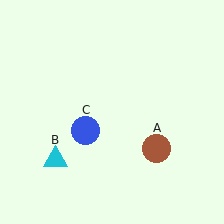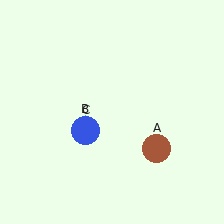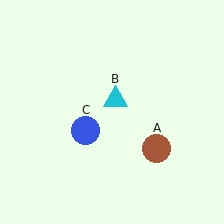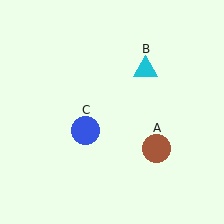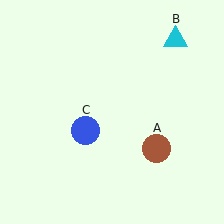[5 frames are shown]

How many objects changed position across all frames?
1 object changed position: cyan triangle (object B).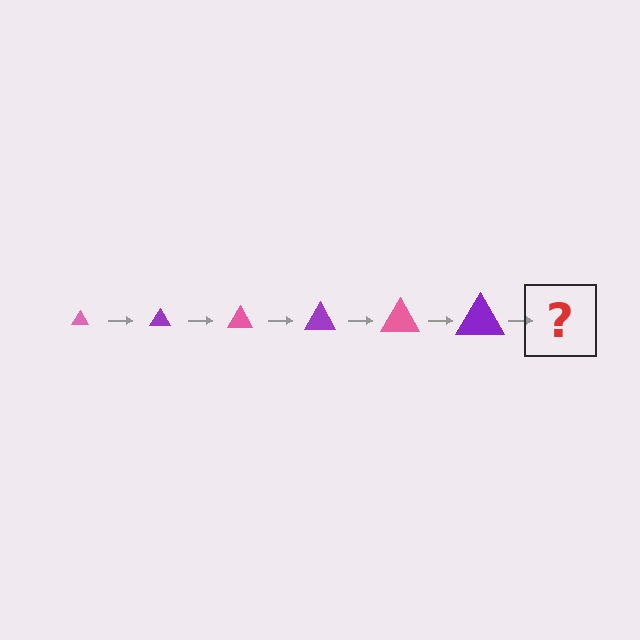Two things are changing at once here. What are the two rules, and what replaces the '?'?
The two rules are that the triangle grows larger each step and the color cycles through pink and purple. The '?' should be a pink triangle, larger than the previous one.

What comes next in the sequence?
The next element should be a pink triangle, larger than the previous one.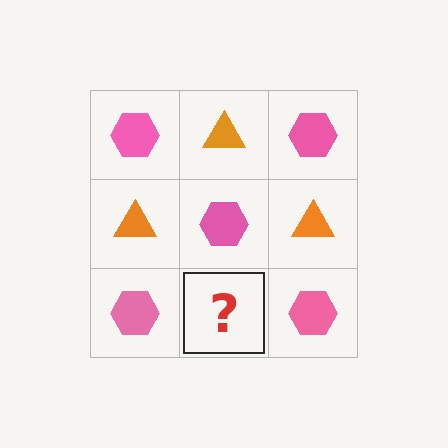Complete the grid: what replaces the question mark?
The question mark should be replaced with an orange triangle.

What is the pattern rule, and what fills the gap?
The rule is that it alternates pink hexagon and orange triangle in a checkerboard pattern. The gap should be filled with an orange triangle.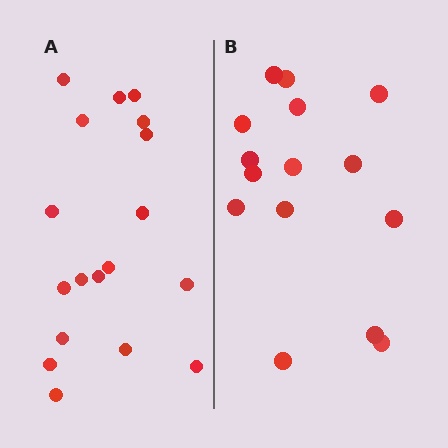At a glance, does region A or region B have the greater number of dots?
Region A (the left region) has more dots.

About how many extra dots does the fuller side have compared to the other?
Region A has just a few more — roughly 2 or 3 more dots than region B.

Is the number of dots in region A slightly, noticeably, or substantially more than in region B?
Region A has only slightly more — the two regions are fairly close. The ratio is roughly 1.2 to 1.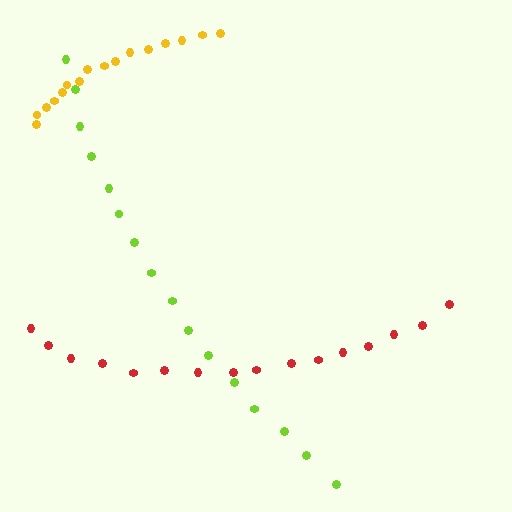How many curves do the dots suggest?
There are 3 distinct paths.